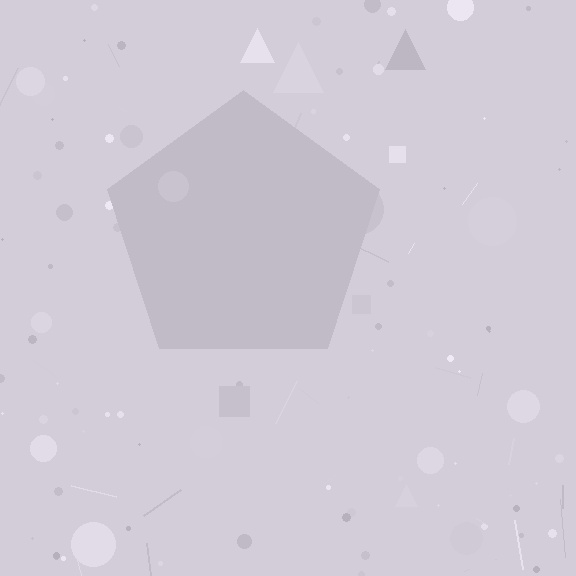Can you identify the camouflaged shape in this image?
The camouflaged shape is a pentagon.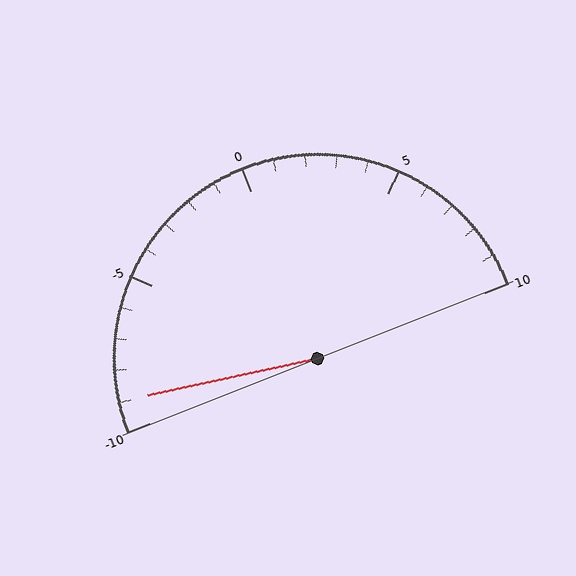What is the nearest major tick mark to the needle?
The nearest major tick mark is -10.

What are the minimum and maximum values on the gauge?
The gauge ranges from -10 to 10.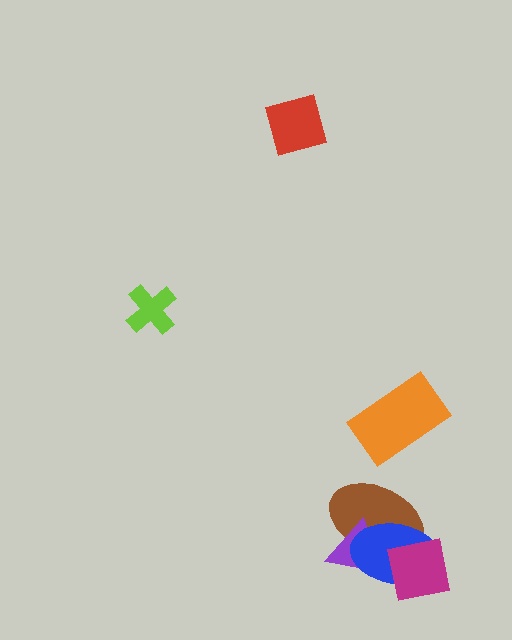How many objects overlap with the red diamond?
0 objects overlap with the red diamond.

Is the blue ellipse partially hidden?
Yes, it is partially covered by another shape.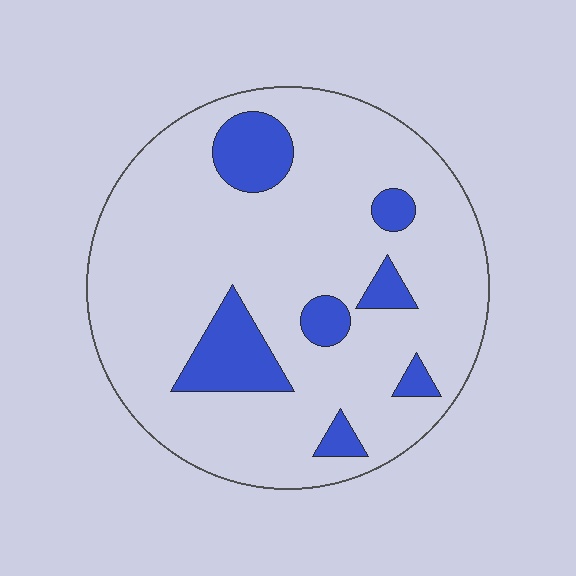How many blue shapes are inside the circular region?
7.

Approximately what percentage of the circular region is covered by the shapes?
Approximately 15%.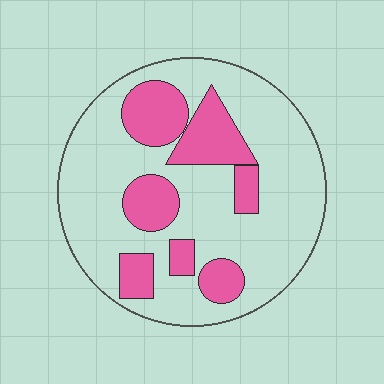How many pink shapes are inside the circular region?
7.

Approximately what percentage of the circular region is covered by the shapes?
Approximately 25%.